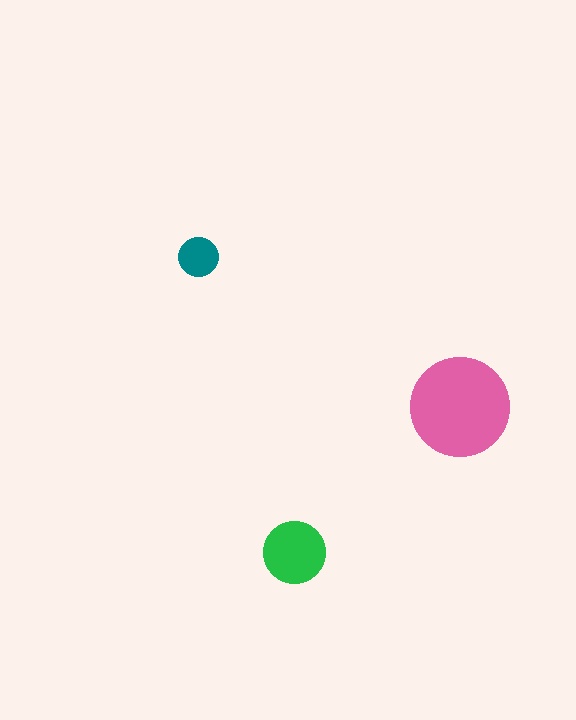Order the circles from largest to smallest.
the pink one, the green one, the teal one.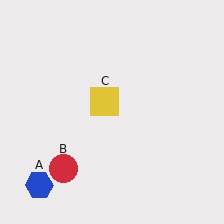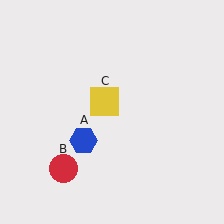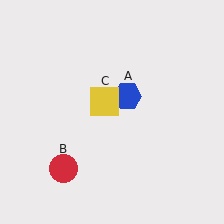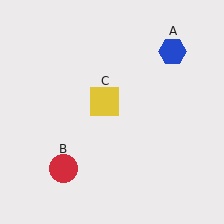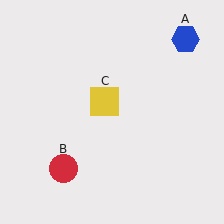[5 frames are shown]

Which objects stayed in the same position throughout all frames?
Red circle (object B) and yellow square (object C) remained stationary.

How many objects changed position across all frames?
1 object changed position: blue hexagon (object A).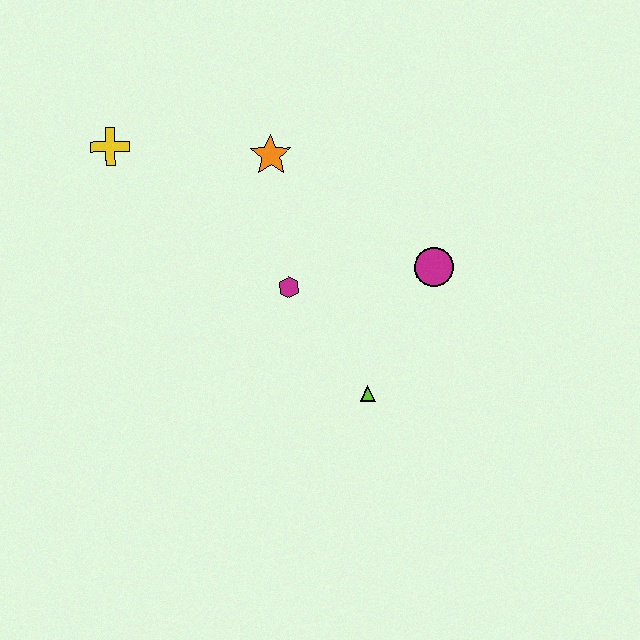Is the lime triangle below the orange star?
Yes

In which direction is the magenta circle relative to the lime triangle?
The magenta circle is above the lime triangle.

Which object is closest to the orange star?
The magenta hexagon is closest to the orange star.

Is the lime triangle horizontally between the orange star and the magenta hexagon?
No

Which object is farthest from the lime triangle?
The yellow cross is farthest from the lime triangle.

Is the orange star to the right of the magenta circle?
No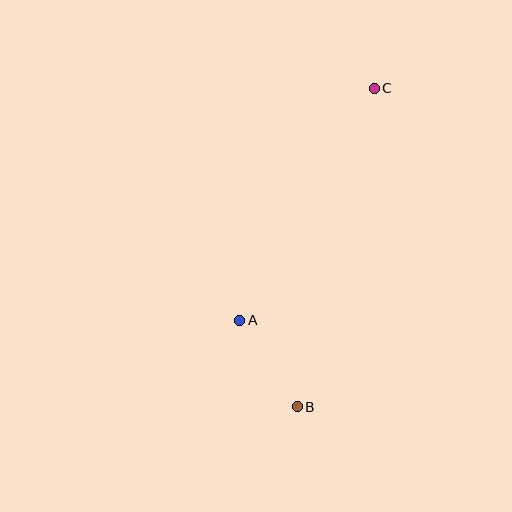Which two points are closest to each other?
Points A and B are closest to each other.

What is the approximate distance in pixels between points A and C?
The distance between A and C is approximately 268 pixels.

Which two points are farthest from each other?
Points B and C are farthest from each other.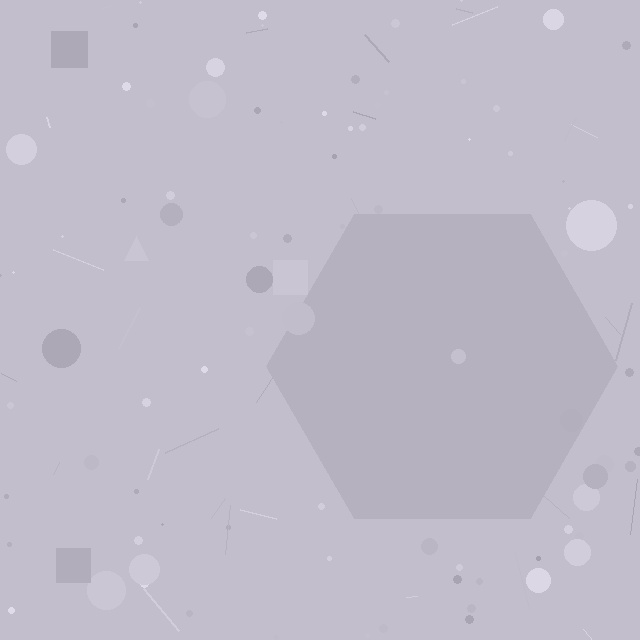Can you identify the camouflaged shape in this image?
The camouflaged shape is a hexagon.